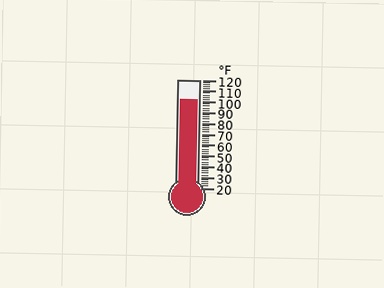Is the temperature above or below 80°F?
The temperature is above 80°F.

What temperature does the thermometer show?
The thermometer shows approximately 102°F.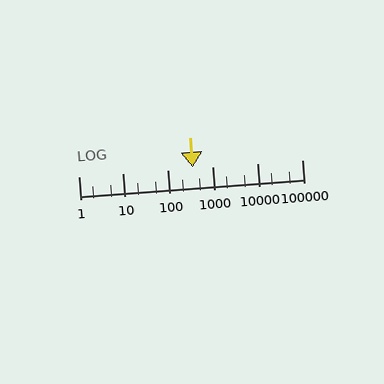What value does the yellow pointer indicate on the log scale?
The pointer indicates approximately 360.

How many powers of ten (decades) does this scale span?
The scale spans 5 decades, from 1 to 100000.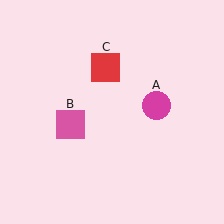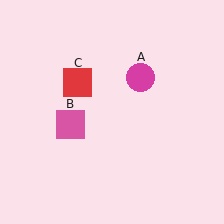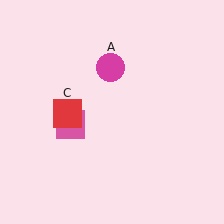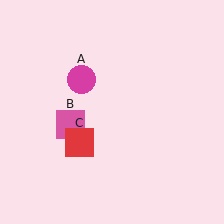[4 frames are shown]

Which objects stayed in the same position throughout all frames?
Pink square (object B) remained stationary.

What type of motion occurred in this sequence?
The magenta circle (object A), red square (object C) rotated counterclockwise around the center of the scene.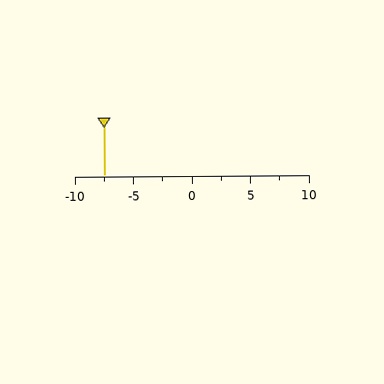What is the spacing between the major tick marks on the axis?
The major ticks are spaced 5 apart.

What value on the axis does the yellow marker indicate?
The marker indicates approximately -7.5.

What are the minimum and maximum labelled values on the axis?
The axis runs from -10 to 10.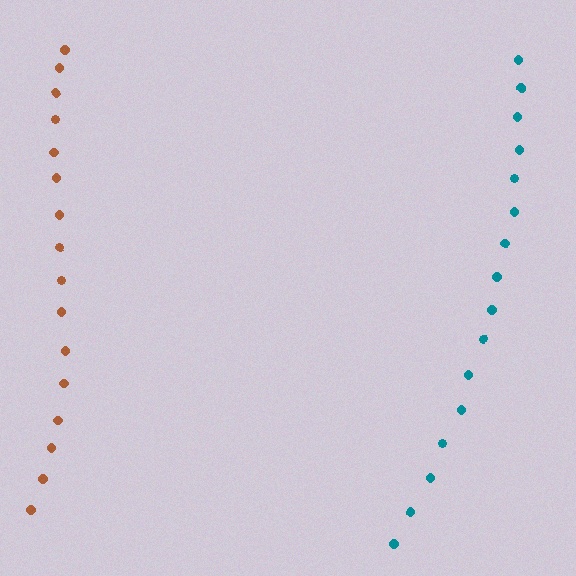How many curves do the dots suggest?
There are 2 distinct paths.